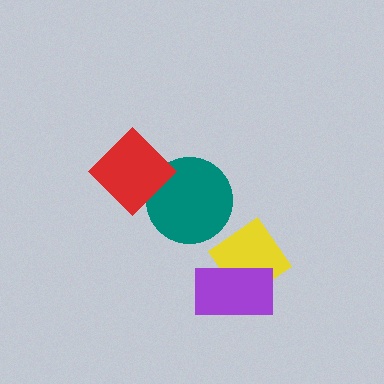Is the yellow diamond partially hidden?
Yes, it is partially covered by another shape.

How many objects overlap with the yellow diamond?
1 object overlaps with the yellow diamond.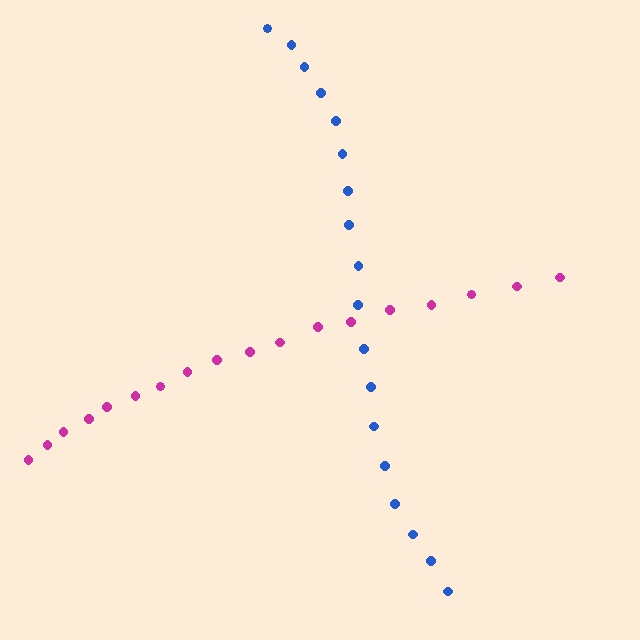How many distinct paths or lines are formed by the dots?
There are 2 distinct paths.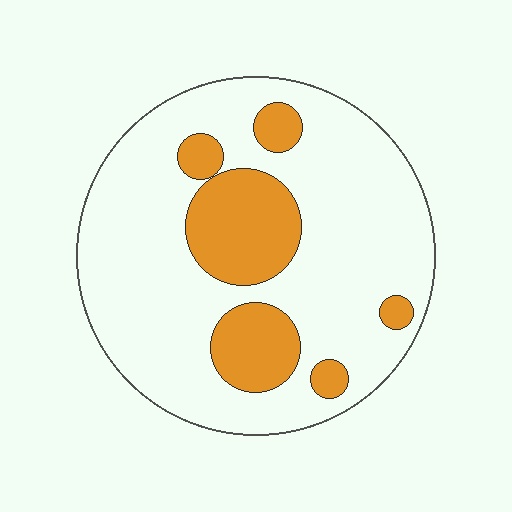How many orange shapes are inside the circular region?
6.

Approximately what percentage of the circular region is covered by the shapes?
Approximately 25%.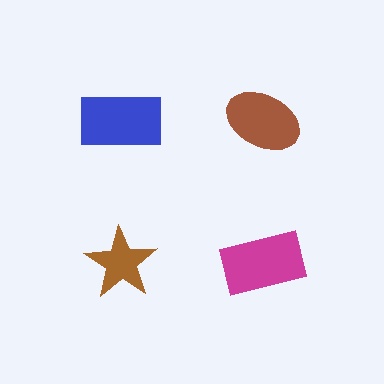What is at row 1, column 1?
A blue rectangle.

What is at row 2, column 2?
A magenta rectangle.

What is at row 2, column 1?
A brown star.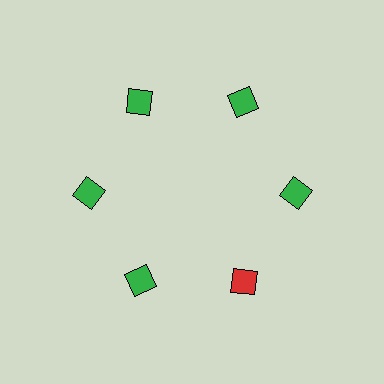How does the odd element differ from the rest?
It has a different color: red instead of green.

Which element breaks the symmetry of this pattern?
The red diamond at roughly the 5 o'clock position breaks the symmetry. All other shapes are green diamonds.